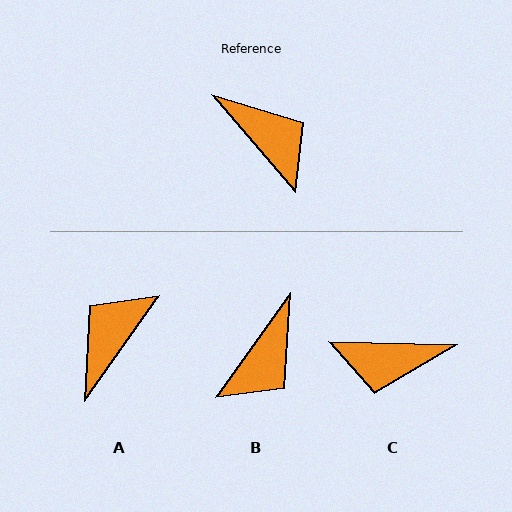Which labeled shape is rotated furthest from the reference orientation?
C, about 132 degrees away.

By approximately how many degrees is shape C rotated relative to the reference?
Approximately 132 degrees clockwise.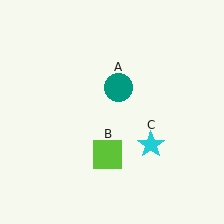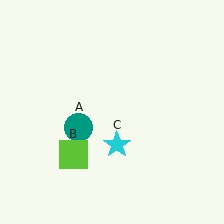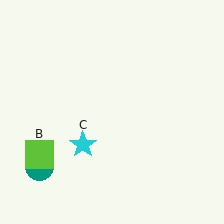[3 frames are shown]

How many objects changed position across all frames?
3 objects changed position: teal circle (object A), lime square (object B), cyan star (object C).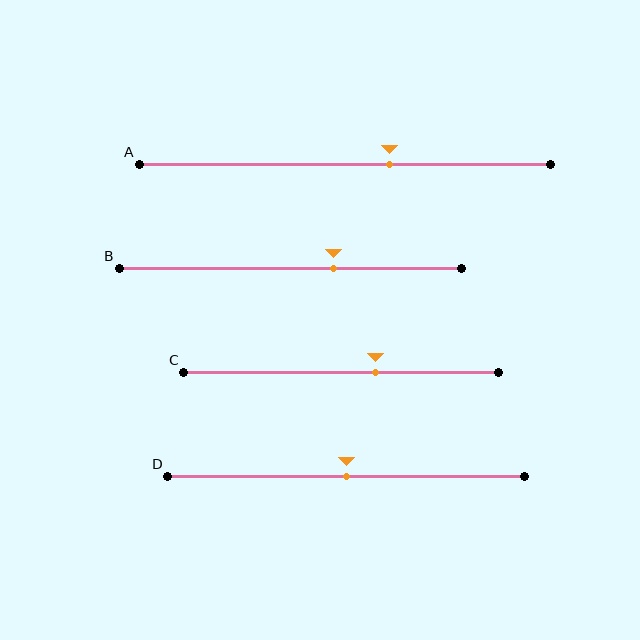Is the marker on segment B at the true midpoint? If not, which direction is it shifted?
No, the marker on segment B is shifted to the right by about 13% of the segment length.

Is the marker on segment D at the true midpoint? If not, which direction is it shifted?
Yes, the marker on segment D is at the true midpoint.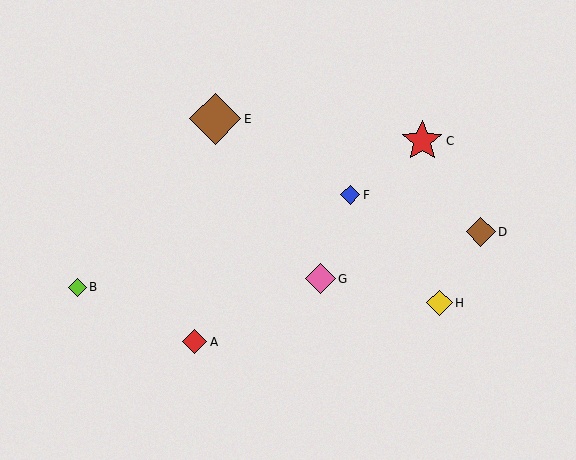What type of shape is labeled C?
Shape C is a red star.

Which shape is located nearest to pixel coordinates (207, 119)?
The brown diamond (labeled E) at (215, 119) is nearest to that location.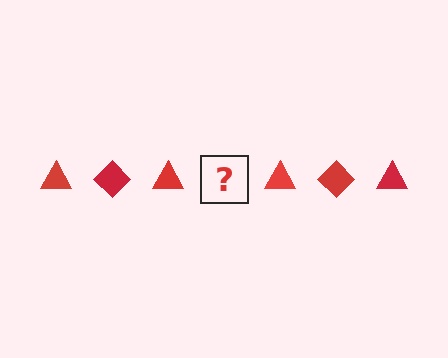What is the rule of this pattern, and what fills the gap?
The rule is that the pattern cycles through triangle, diamond shapes in red. The gap should be filled with a red diamond.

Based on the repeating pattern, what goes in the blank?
The blank should be a red diamond.